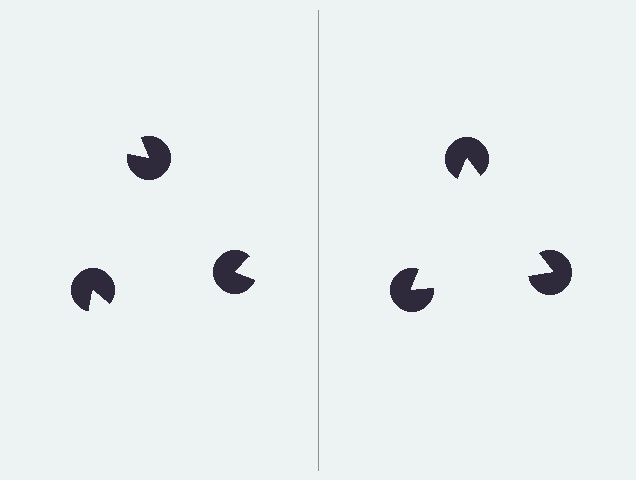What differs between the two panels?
The pac-man discs are positioned identically on both sides; only the wedge orientations differ. On the right they align to a triangle; on the left they are misaligned.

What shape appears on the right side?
An illusory triangle.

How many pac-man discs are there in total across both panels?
6 — 3 on each side.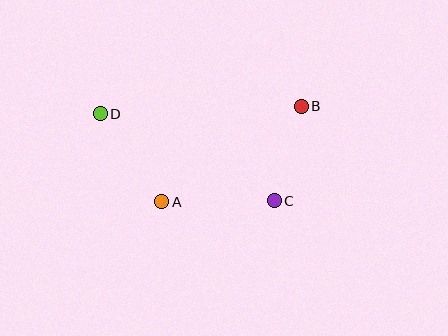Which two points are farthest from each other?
Points B and D are farthest from each other.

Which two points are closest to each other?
Points B and C are closest to each other.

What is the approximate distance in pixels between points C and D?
The distance between C and D is approximately 195 pixels.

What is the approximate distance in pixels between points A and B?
The distance between A and B is approximately 169 pixels.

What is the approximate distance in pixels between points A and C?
The distance between A and C is approximately 113 pixels.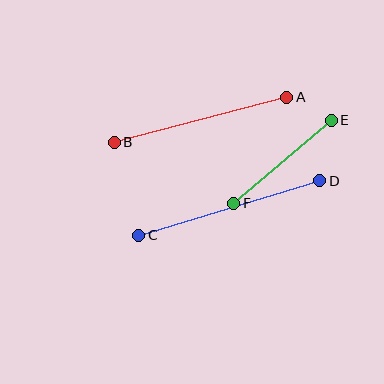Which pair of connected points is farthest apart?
Points C and D are farthest apart.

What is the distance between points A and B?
The distance is approximately 178 pixels.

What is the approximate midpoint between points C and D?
The midpoint is at approximately (229, 208) pixels.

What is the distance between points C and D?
The distance is approximately 189 pixels.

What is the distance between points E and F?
The distance is approximately 128 pixels.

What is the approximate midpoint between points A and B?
The midpoint is at approximately (201, 120) pixels.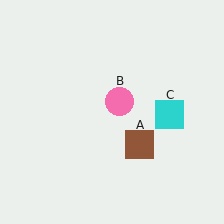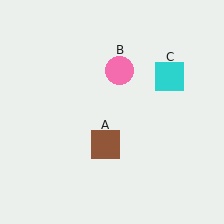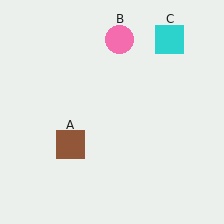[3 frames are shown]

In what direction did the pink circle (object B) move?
The pink circle (object B) moved up.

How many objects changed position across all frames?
3 objects changed position: brown square (object A), pink circle (object B), cyan square (object C).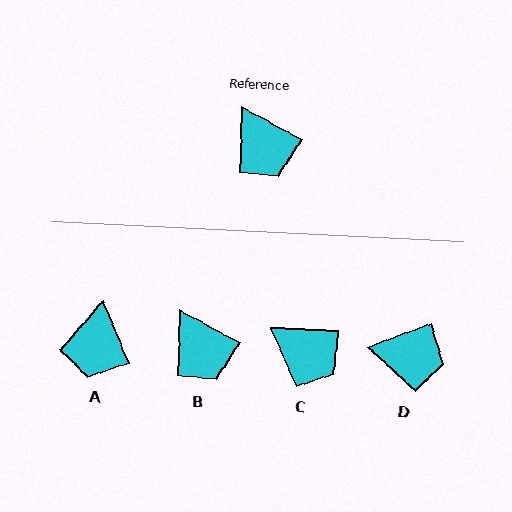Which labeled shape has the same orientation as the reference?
B.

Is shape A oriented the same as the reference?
No, it is off by about 39 degrees.